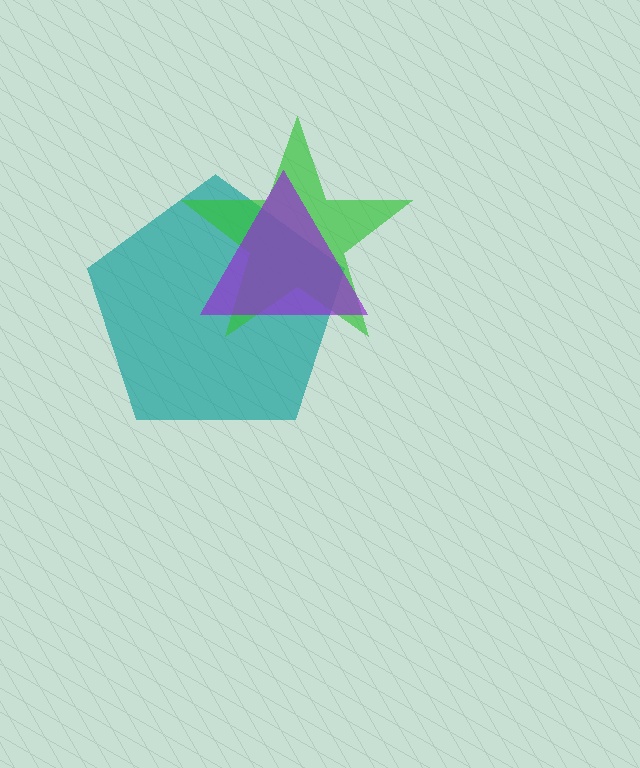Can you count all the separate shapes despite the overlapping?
Yes, there are 3 separate shapes.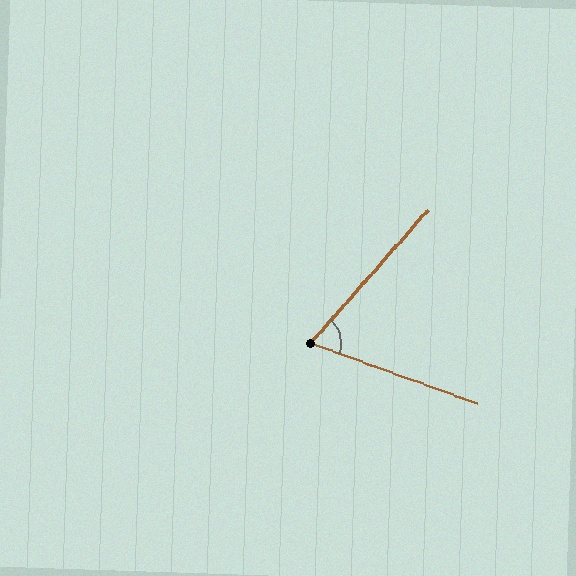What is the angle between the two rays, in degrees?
Approximately 68 degrees.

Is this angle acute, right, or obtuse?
It is acute.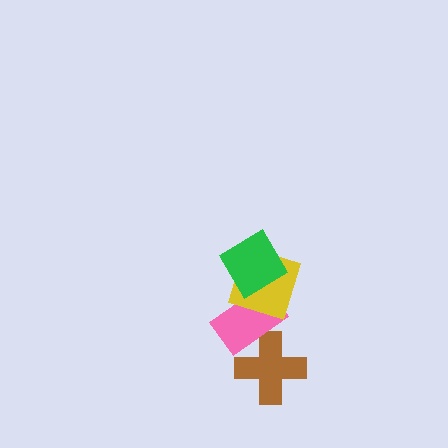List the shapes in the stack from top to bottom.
From top to bottom: the green diamond, the yellow square, the pink rectangle, the brown cross.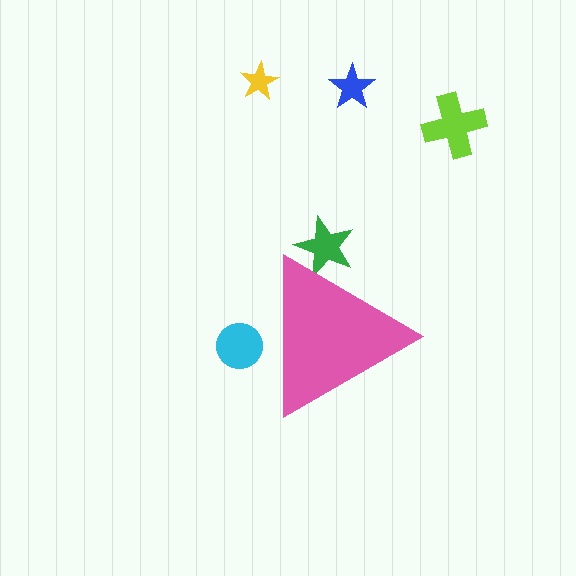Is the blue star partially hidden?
No, the blue star is fully visible.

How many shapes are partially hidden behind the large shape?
2 shapes are partially hidden.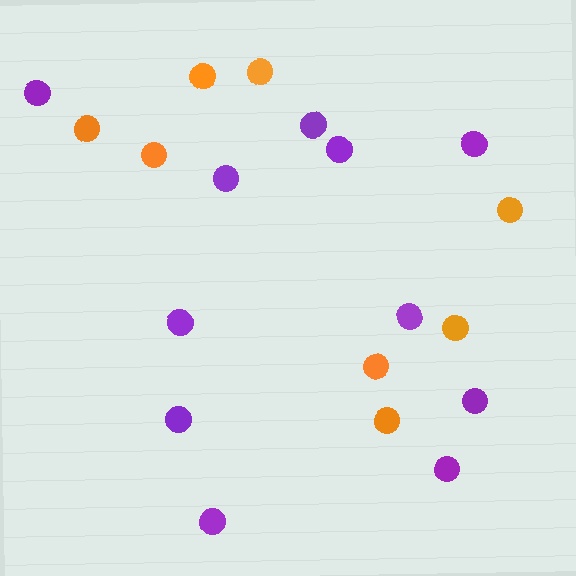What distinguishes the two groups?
There are 2 groups: one group of orange circles (8) and one group of purple circles (11).